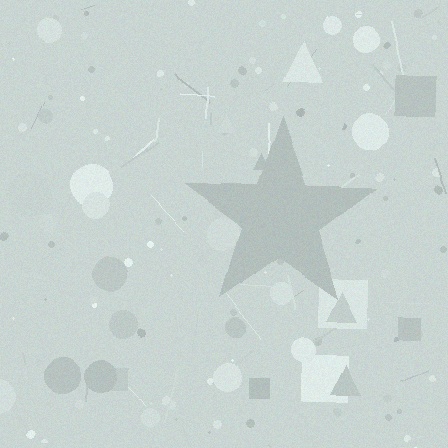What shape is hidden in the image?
A star is hidden in the image.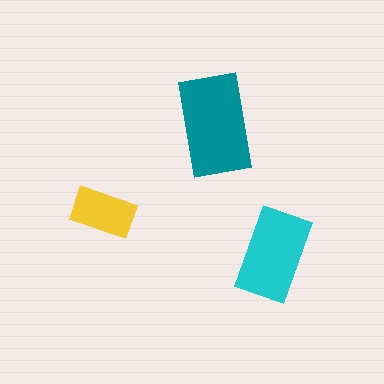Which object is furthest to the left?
The yellow rectangle is leftmost.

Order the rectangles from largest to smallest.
the teal one, the cyan one, the yellow one.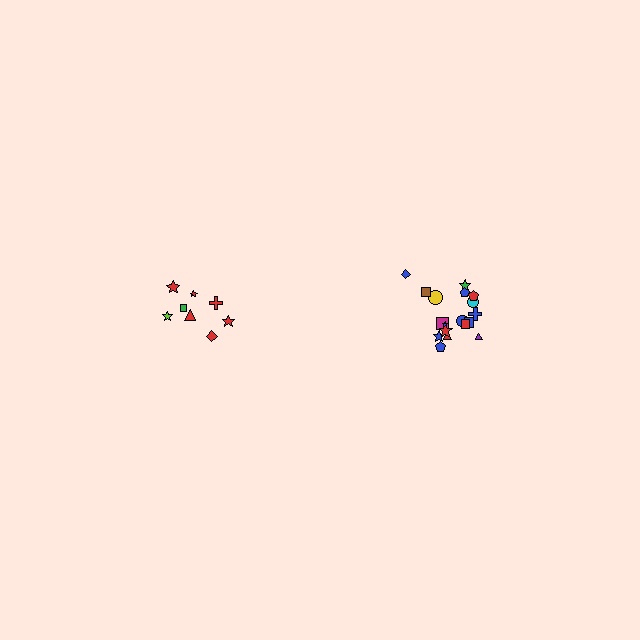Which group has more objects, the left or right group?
The right group.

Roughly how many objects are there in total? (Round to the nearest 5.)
Roughly 25 objects in total.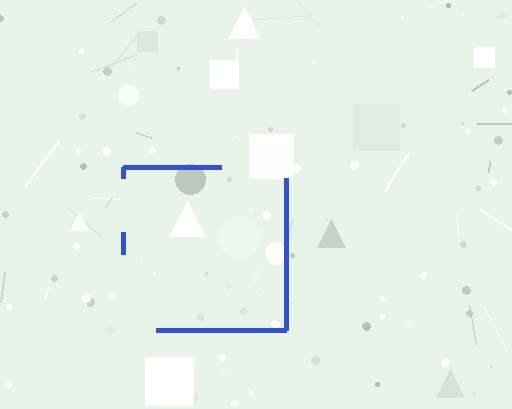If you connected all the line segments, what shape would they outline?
They would outline a square.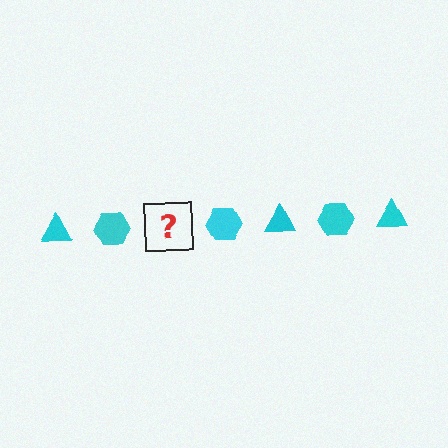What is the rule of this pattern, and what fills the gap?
The rule is that the pattern cycles through triangle, hexagon shapes in cyan. The gap should be filled with a cyan triangle.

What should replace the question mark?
The question mark should be replaced with a cyan triangle.